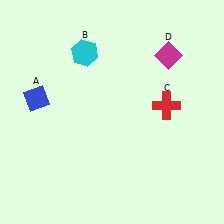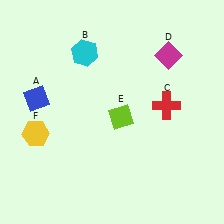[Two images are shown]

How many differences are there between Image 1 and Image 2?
There are 2 differences between the two images.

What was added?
A lime diamond (E), a yellow hexagon (F) were added in Image 2.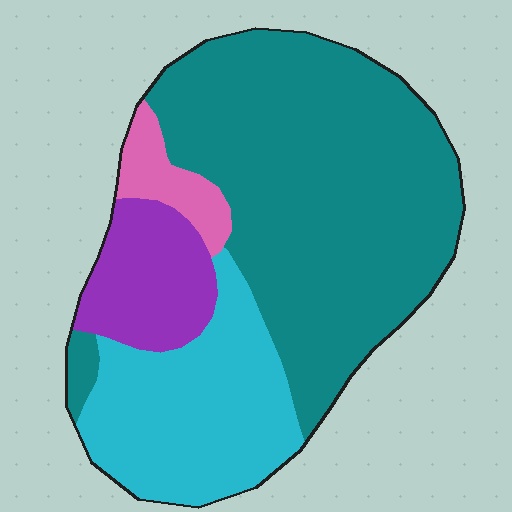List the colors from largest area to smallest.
From largest to smallest: teal, cyan, purple, pink.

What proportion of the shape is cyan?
Cyan takes up about one quarter (1/4) of the shape.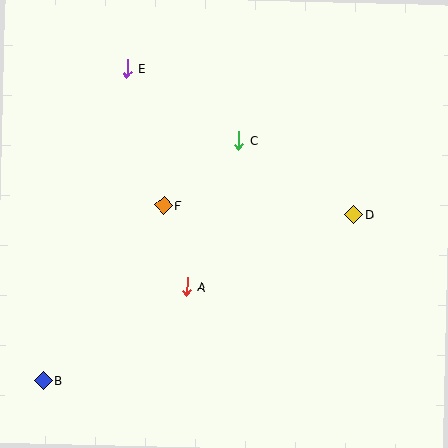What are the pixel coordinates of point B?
Point B is at (43, 380).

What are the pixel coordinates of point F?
Point F is at (164, 205).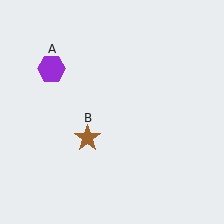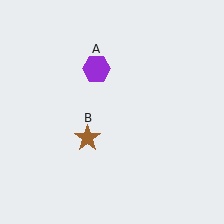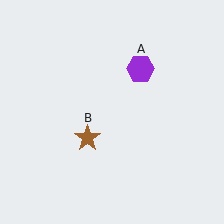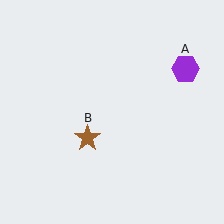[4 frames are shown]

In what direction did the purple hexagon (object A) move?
The purple hexagon (object A) moved right.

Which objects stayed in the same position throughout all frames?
Brown star (object B) remained stationary.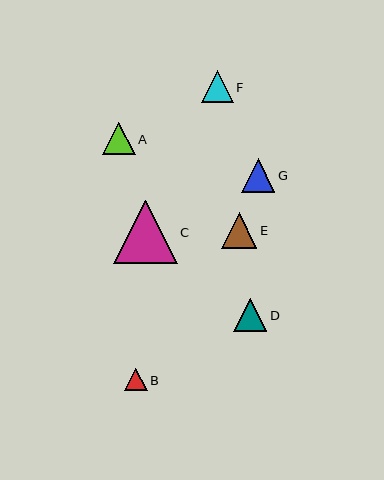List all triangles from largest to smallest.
From largest to smallest: C, E, G, D, A, F, B.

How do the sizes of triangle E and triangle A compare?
Triangle E and triangle A are approximately the same size.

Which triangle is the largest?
Triangle C is the largest with a size of approximately 63 pixels.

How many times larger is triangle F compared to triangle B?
Triangle F is approximately 1.4 times the size of triangle B.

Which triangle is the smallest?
Triangle B is the smallest with a size of approximately 23 pixels.